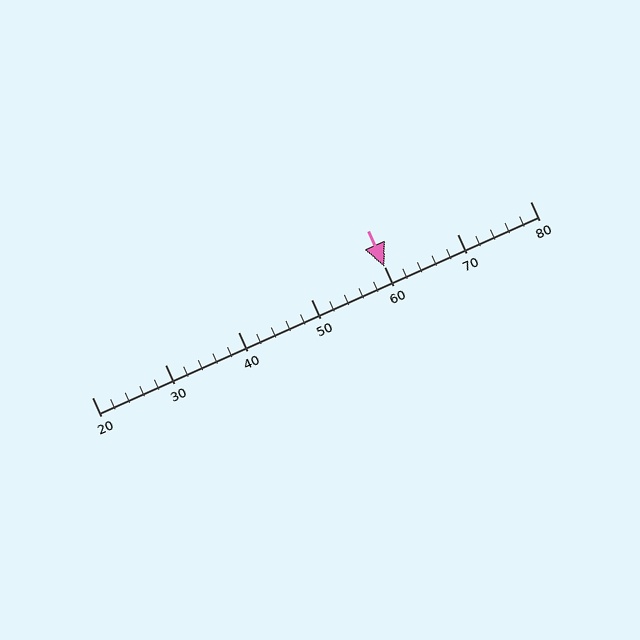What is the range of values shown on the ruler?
The ruler shows values from 20 to 80.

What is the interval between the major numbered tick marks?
The major tick marks are spaced 10 units apart.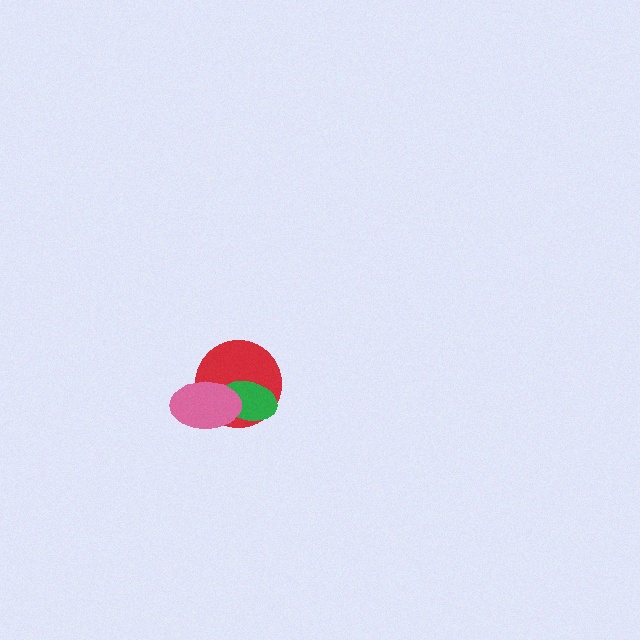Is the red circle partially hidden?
Yes, it is partially covered by another shape.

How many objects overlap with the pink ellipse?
2 objects overlap with the pink ellipse.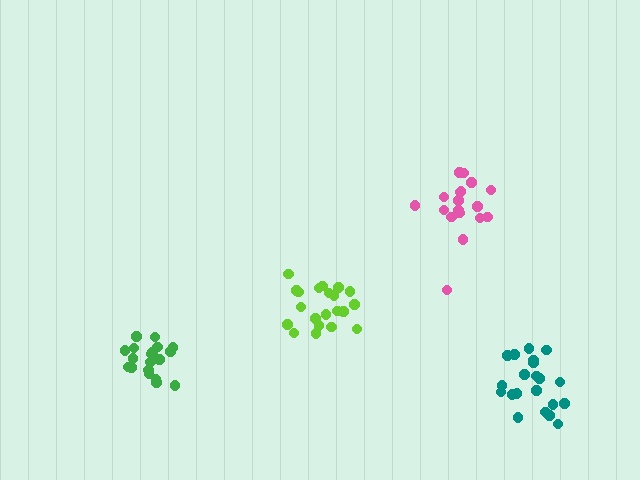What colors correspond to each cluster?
The clusters are colored: pink, green, lime, teal.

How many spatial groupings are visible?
There are 4 spatial groupings.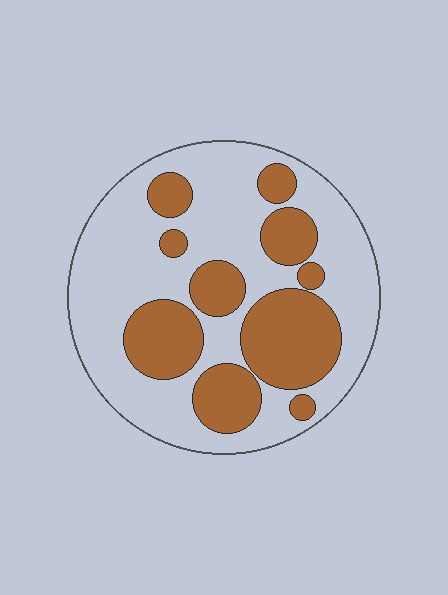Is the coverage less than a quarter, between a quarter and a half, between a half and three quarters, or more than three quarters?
Between a quarter and a half.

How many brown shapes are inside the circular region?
10.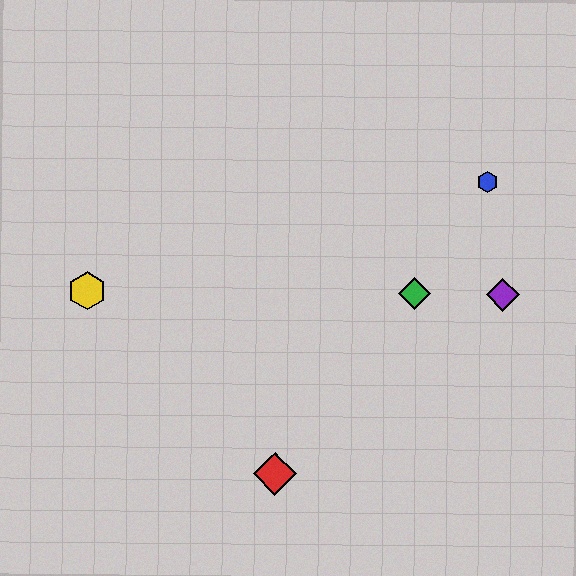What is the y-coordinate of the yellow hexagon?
The yellow hexagon is at y≈291.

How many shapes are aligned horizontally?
3 shapes (the green diamond, the yellow hexagon, the purple diamond) are aligned horizontally.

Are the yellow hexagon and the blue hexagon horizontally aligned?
No, the yellow hexagon is at y≈291 and the blue hexagon is at y≈182.